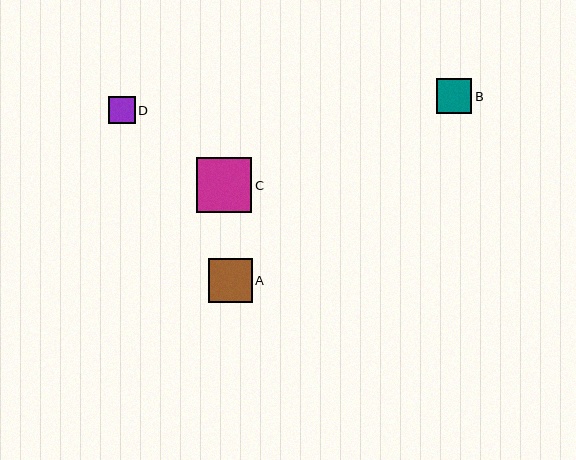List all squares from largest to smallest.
From largest to smallest: C, A, B, D.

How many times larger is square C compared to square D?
Square C is approximately 2.1 times the size of square D.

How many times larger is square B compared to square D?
Square B is approximately 1.3 times the size of square D.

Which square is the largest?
Square C is the largest with a size of approximately 55 pixels.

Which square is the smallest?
Square D is the smallest with a size of approximately 27 pixels.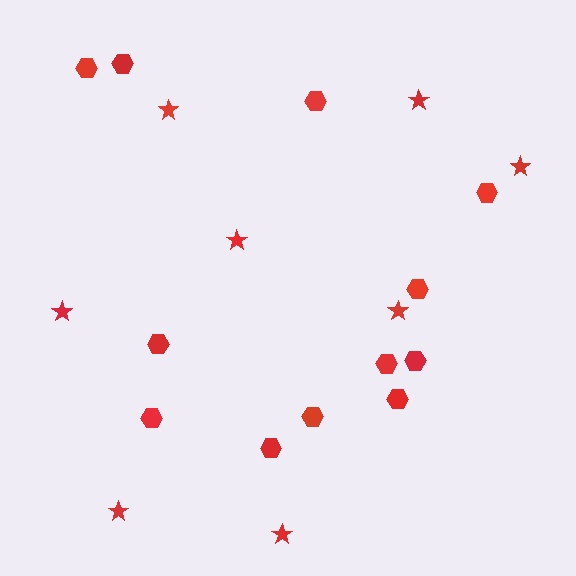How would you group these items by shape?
There are 2 groups: one group of stars (8) and one group of hexagons (12).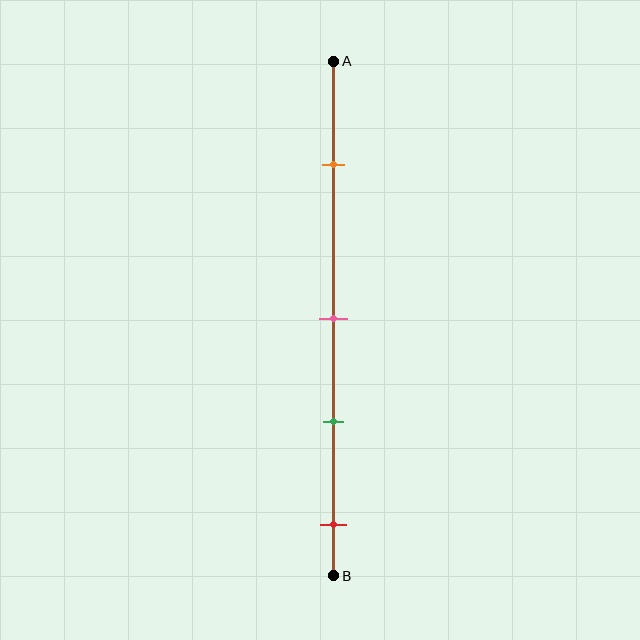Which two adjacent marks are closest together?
The pink and green marks are the closest adjacent pair.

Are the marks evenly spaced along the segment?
No, the marks are not evenly spaced.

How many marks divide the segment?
There are 4 marks dividing the segment.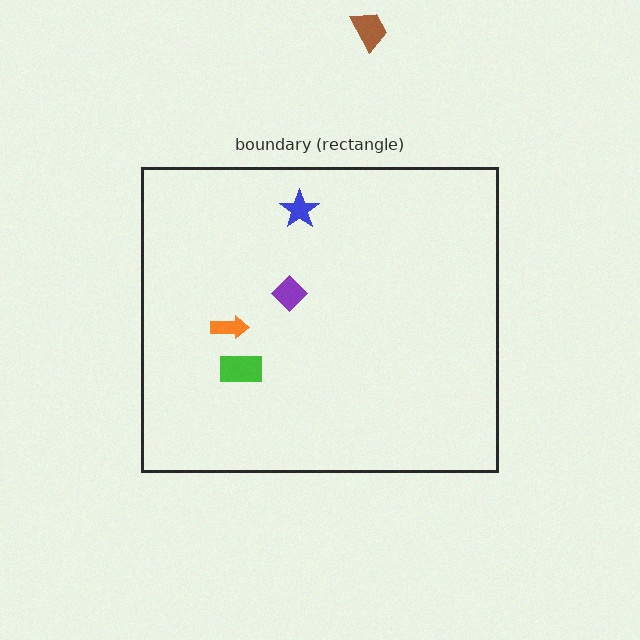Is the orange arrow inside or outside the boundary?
Inside.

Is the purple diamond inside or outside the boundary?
Inside.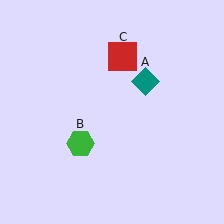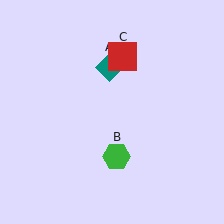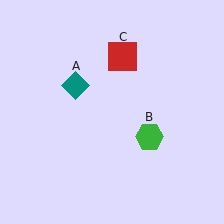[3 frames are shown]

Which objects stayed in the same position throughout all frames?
Red square (object C) remained stationary.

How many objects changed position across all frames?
2 objects changed position: teal diamond (object A), green hexagon (object B).